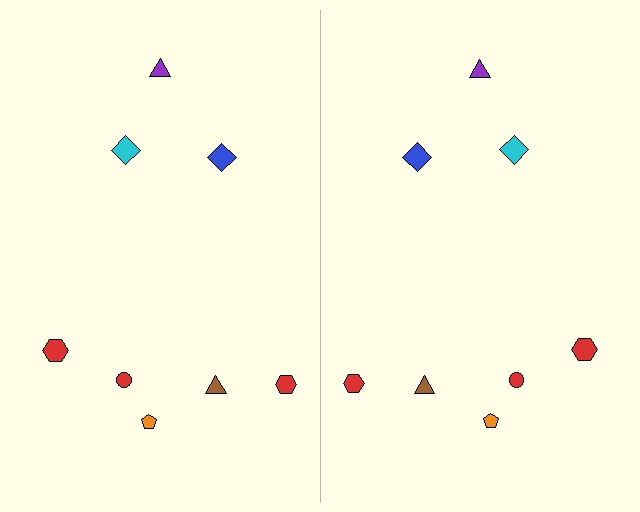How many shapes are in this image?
There are 16 shapes in this image.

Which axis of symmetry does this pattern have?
The pattern has a vertical axis of symmetry running through the center of the image.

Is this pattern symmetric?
Yes, this pattern has bilateral (reflection) symmetry.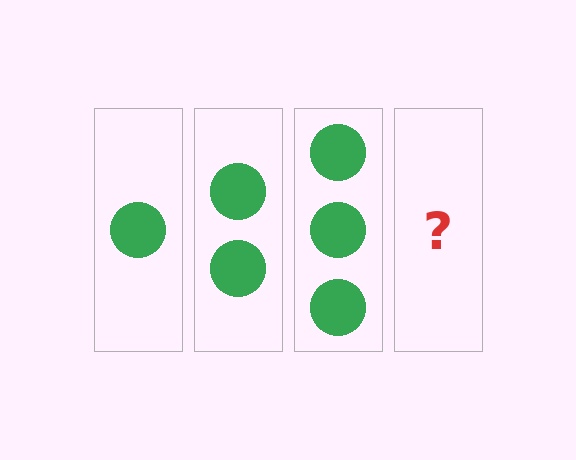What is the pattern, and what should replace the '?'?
The pattern is that each step adds one more circle. The '?' should be 4 circles.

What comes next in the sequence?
The next element should be 4 circles.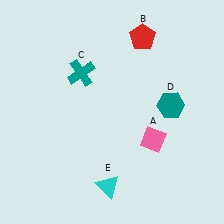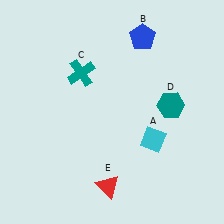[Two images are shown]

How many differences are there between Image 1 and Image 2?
There are 3 differences between the two images.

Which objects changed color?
A changed from pink to cyan. B changed from red to blue. E changed from cyan to red.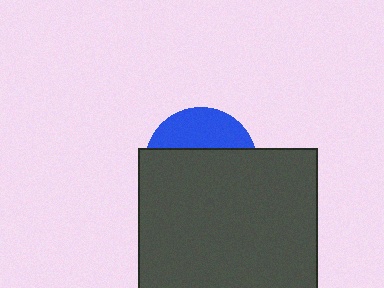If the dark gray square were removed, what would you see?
You would see the complete blue circle.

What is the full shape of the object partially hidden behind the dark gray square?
The partially hidden object is a blue circle.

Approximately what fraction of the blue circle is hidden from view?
Roughly 67% of the blue circle is hidden behind the dark gray square.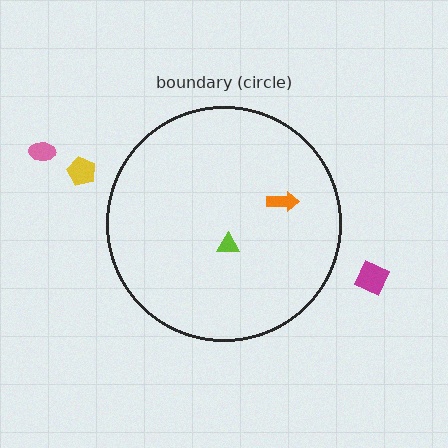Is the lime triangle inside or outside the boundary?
Inside.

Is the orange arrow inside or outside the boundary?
Inside.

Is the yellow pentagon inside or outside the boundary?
Outside.